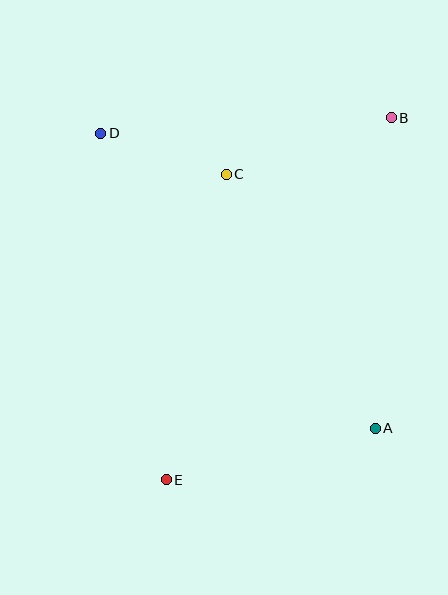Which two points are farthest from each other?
Points B and E are farthest from each other.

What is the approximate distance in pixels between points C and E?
The distance between C and E is approximately 311 pixels.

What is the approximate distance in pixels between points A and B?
The distance between A and B is approximately 311 pixels.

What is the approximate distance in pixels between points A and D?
The distance between A and D is approximately 403 pixels.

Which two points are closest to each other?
Points C and D are closest to each other.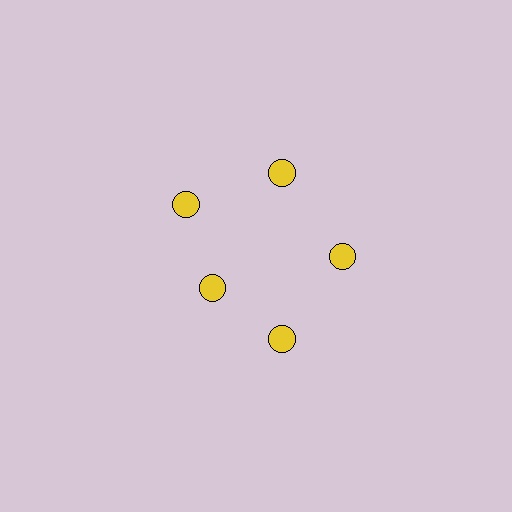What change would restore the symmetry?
The symmetry would be restored by moving it outward, back onto the ring so that all 5 circles sit at equal angles and equal distance from the center.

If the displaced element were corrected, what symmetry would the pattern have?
It would have 5-fold rotational symmetry — the pattern would map onto itself every 72 degrees.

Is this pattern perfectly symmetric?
No. The 5 yellow circles are arranged in a ring, but one element near the 8 o'clock position is pulled inward toward the center, breaking the 5-fold rotational symmetry.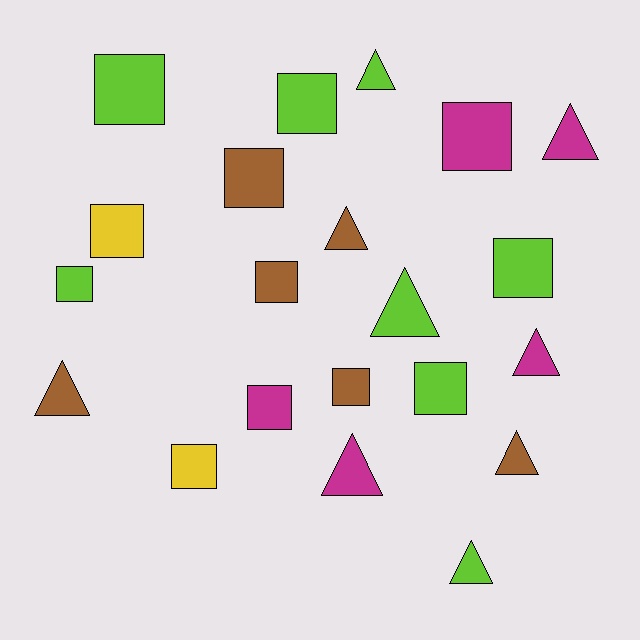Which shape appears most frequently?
Square, with 12 objects.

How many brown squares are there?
There are 3 brown squares.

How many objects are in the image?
There are 21 objects.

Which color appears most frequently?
Lime, with 8 objects.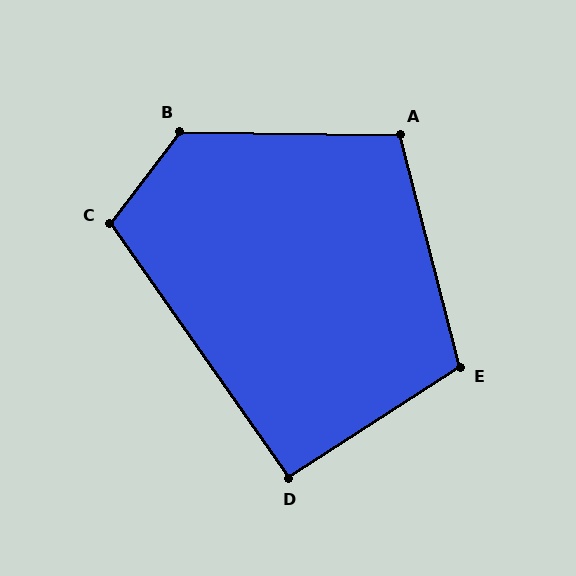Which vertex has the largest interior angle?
B, at approximately 127 degrees.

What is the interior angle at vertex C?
Approximately 107 degrees (obtuse).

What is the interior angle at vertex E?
Approximately 108 degrees (obtuse).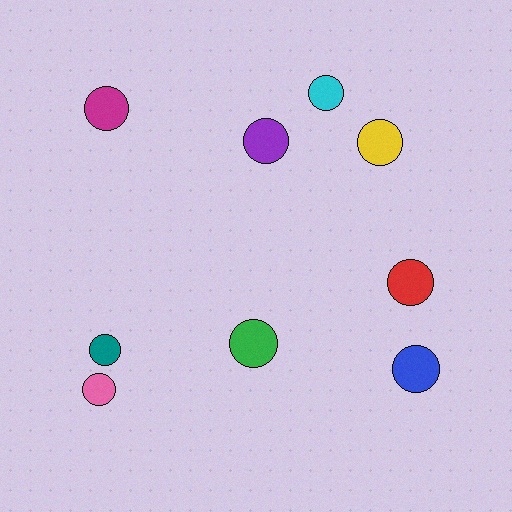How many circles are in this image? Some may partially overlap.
There are 9 circles.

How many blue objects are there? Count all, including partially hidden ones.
There is 1 blue object.